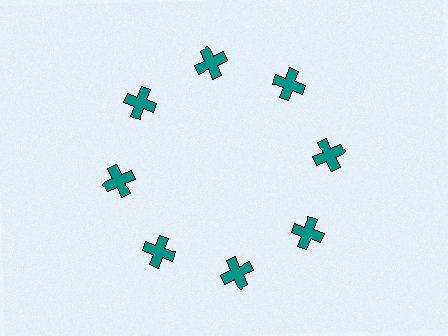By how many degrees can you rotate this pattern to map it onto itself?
The pattern maps onto itself every 45 degrees of rotation.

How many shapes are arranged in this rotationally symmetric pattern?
There are 8 shapes, arranged in 8 groups of 1.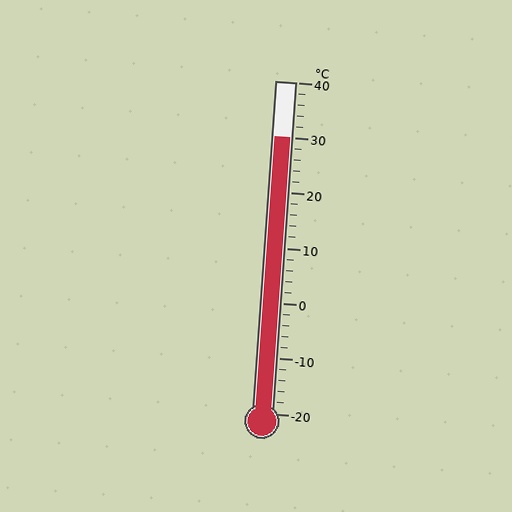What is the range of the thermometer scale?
The thermometer scale ranges from -20°C to 40°C.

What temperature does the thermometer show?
The thermometer shows approximately 30°C.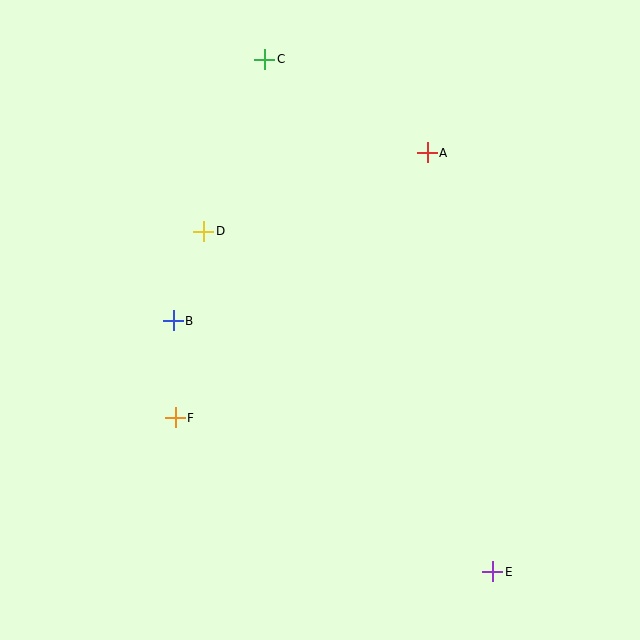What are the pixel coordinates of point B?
Point B is at (173, 321).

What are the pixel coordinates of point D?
Point D is at (204, 231).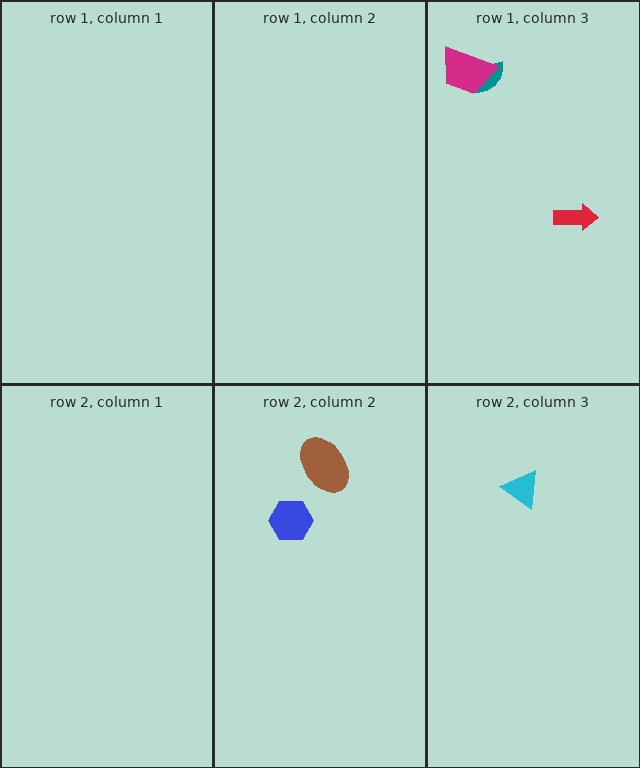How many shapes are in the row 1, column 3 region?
3.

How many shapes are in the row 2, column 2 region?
2.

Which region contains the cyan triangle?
The row 2, column 3 region.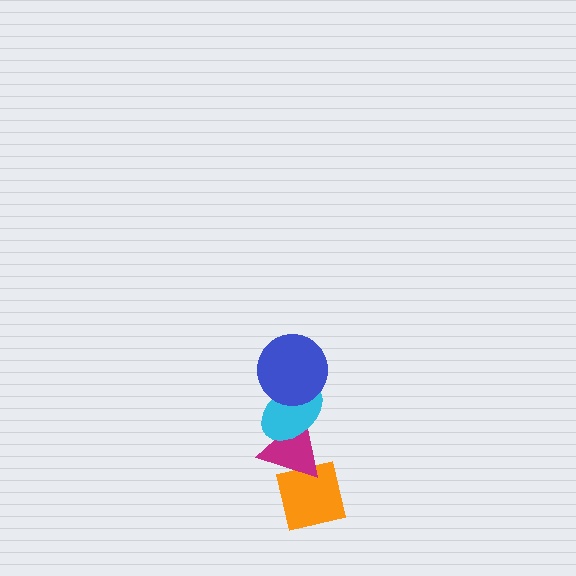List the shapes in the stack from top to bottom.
From top to bottom: the blue circle, the cyan ellipse, the magenta triangle, the orange square.